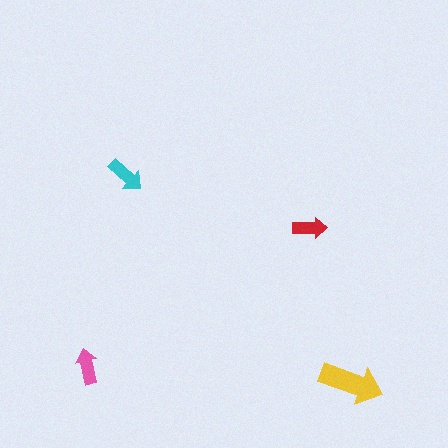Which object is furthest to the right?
The yellow arrow is rightmost.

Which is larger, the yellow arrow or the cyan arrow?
The yellow one.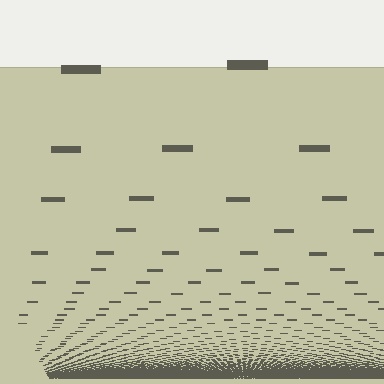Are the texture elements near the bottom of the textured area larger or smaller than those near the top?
Smaller. The gradient is inverted — elements near the bottom are smaller and denser.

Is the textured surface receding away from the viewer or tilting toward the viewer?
The surface appears to tilt toward the viewer. Texture elements get larger and sparser toward the top.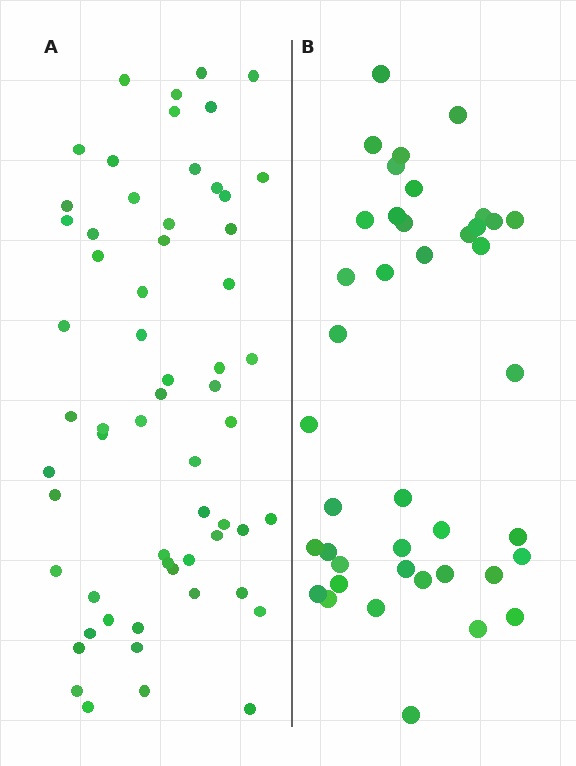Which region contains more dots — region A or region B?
Region A (the left region) has more dots.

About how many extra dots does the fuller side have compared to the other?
Region A has approximately 20 more dots than region B.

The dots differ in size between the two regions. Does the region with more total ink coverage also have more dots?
No. Region B has more total ink coverage because its dots are larger, but region A actually contains more individual dots. Total area can be misleading — the number of items is what matters here.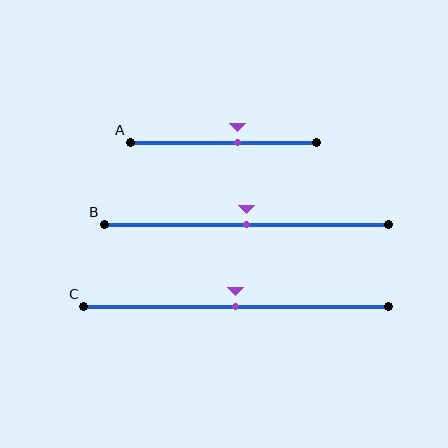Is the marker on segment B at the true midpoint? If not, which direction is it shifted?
Yes, the marker on segment B is at the true midpoint.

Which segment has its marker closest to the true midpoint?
Segment B has its marker closest to the true midpoint.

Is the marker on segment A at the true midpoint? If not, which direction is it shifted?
No, the marker on segment A is shifted to the right by about 8% of the segment length.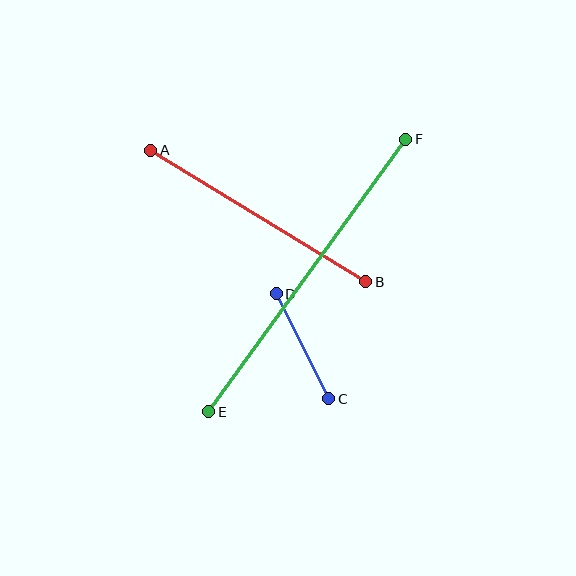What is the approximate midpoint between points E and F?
The midpoint is at approximately (307, 275) pixels.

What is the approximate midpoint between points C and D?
The midpoint is at approximately (303, 346) pixels.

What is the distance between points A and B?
The distance is approximately 252 pixels.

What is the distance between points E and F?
The distance is approximately 336 pixels.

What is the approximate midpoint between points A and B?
The midpoint is at approximately (258, 216) pixels.